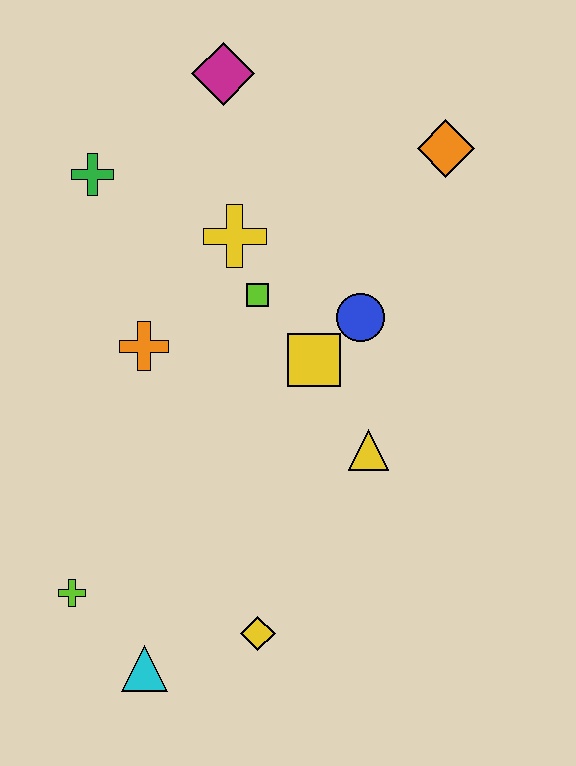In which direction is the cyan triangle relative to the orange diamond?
The cyan triangle is below the orange diamond.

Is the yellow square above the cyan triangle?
Yes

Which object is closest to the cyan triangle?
The lime cross is closest to the cyan triangle.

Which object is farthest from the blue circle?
The cyan triangle is farthest from the blue circle.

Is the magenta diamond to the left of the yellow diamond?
Yes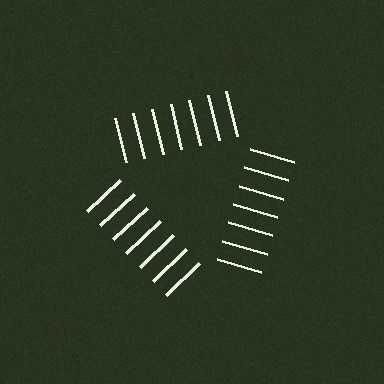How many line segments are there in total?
21 — 7 along each of the 3 edges.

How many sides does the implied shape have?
3 sides — the line-ends trace a triangle.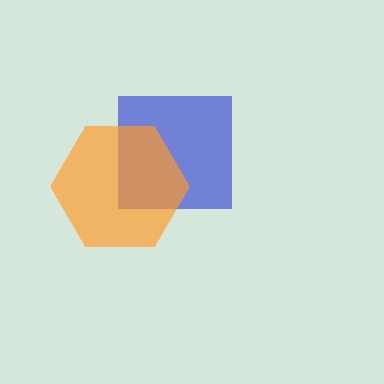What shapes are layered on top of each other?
The layered shapes are: a blue square, an orange hexagon.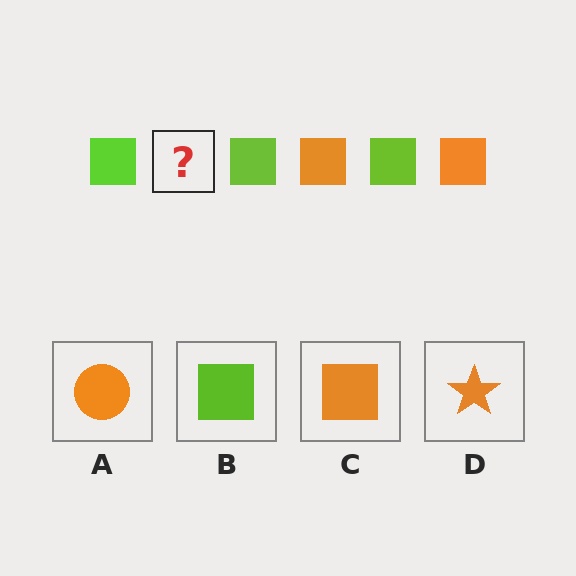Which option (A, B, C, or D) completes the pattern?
C.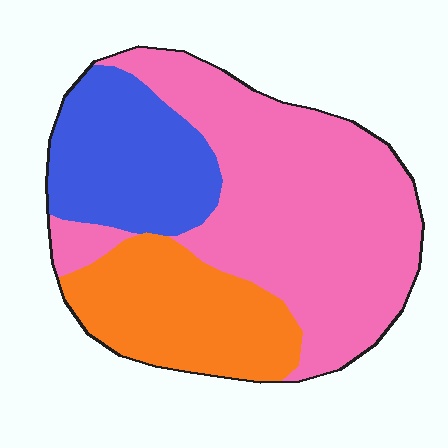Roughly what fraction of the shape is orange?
Orange covers roughly 25% of the shape.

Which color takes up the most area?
Pink, at roughly 55%.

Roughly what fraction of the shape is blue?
Blue covers 23% of the shape.